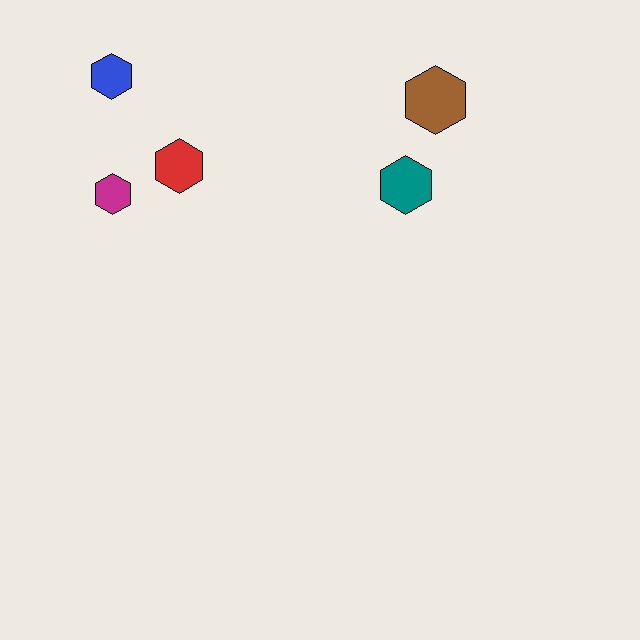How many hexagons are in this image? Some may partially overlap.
There are 5 hexagons.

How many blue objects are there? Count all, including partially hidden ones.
There is 1 blue object.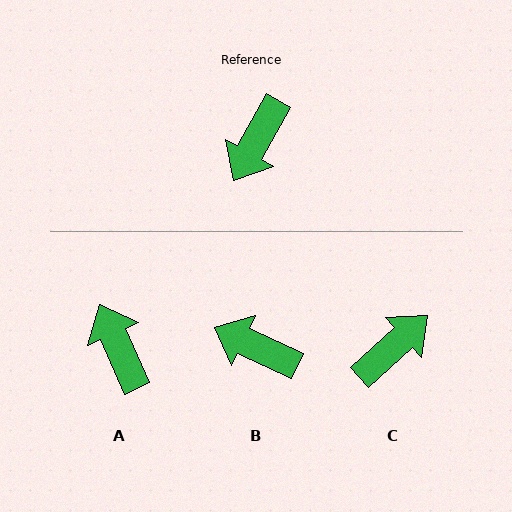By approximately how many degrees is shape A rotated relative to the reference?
Approximately 126 degrees clockwise.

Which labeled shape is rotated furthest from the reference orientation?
C, about 162 degrees away.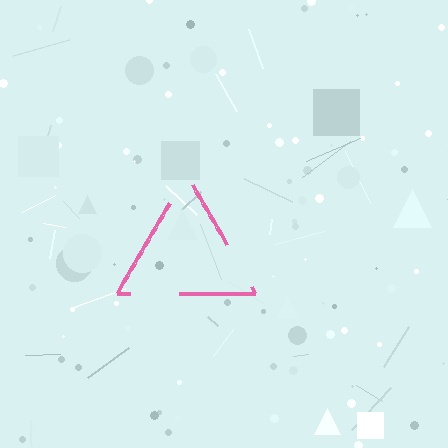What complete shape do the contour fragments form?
The contour fragments form a triangle.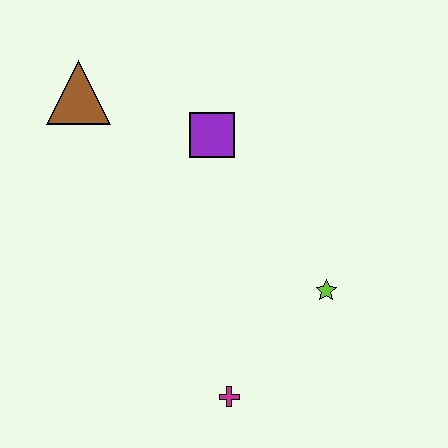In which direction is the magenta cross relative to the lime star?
The magenta cross is below the lime star.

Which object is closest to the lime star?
The magenta cross is closest to the lime star.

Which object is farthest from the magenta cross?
The brown triangle is farthest from the magenta cross.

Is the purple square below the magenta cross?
No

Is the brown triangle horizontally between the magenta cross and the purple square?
No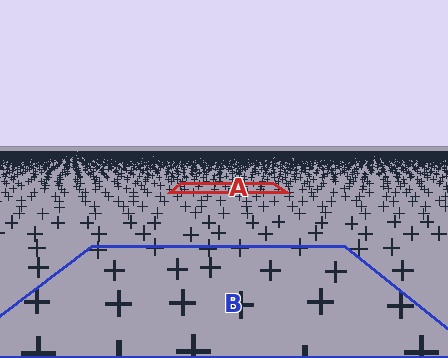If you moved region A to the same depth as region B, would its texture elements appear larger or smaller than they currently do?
They would appear larger. At a closer depth, the same texture elements are projected at a bigger on-screen size.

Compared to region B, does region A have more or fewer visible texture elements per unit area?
Region A has more texture elements per unit area — they are packed more densely because it is farther away.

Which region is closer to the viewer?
Region B is closer. The texture elements there are larger and more spread out.